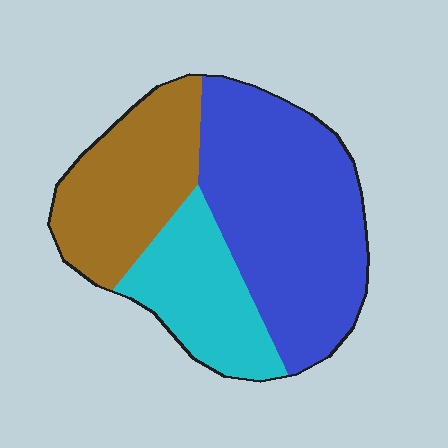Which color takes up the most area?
Blue, at roughly 50%.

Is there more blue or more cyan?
Blue.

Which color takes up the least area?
Cyan, at roughly 25%.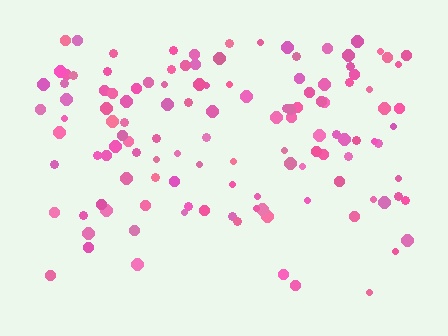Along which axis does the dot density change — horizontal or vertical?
Vertical.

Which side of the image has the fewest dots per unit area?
The bottom.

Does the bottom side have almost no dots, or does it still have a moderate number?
Still a moderate number, just noticeably fewer than the top.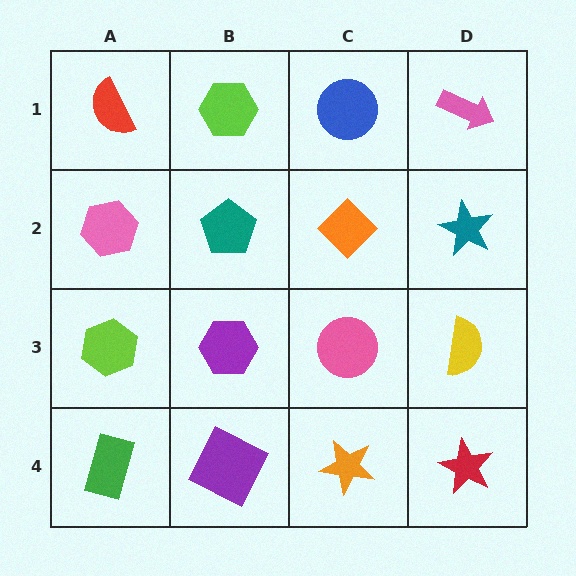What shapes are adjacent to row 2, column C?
A blue circle (row 1, column C), a pink circle (row 3, column C), a teal pentagon (row 2, column B), a teal star (row 2, column D).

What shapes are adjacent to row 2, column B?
A lime hexagon (row 1, column B), a purple hexagon (row 3, column B), a pink hexagon (row 2, column A), an orange diamond (row 2, column C).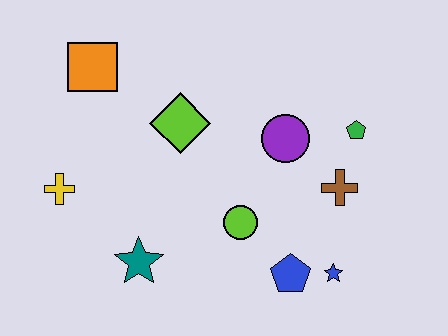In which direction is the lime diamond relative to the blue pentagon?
The lime diamond is above the blue pentagon.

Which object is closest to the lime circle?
The blue pentagon is closest to the lime circle.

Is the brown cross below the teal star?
No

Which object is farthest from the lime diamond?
The blue star is farthest from the lime diamond.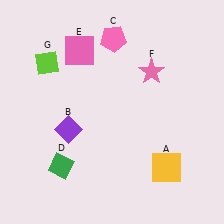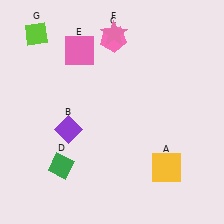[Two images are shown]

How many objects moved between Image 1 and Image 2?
2 objects moved between the two images.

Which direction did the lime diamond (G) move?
The lime diamond (G) moved up.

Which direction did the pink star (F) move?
The pink star (F) moved up.